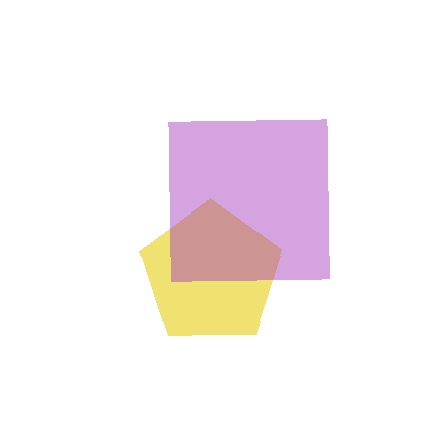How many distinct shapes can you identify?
There are 2 distinct shapes: a yellow pentagon, a purple square.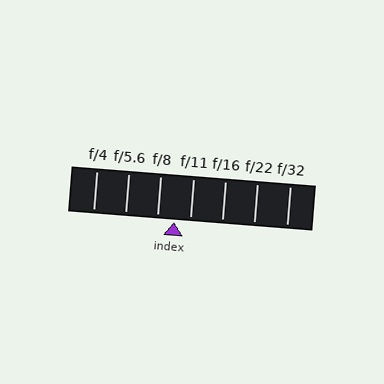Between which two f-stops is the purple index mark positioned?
The index mark is between f/8 and f/11.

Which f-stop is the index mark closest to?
The index mark is closest to f/11.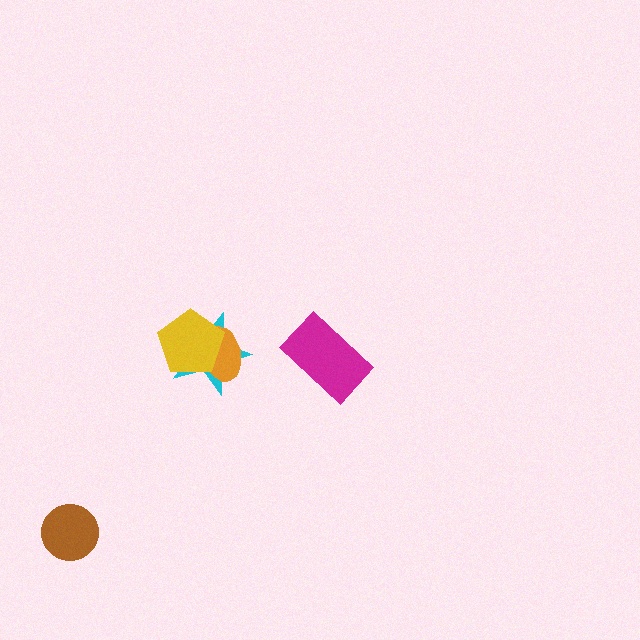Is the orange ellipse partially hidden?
Yes, it is partially covered by another shape.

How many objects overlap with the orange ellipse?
2 objects overlap with the orange ellipse.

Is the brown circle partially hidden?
No, no other shape covers it.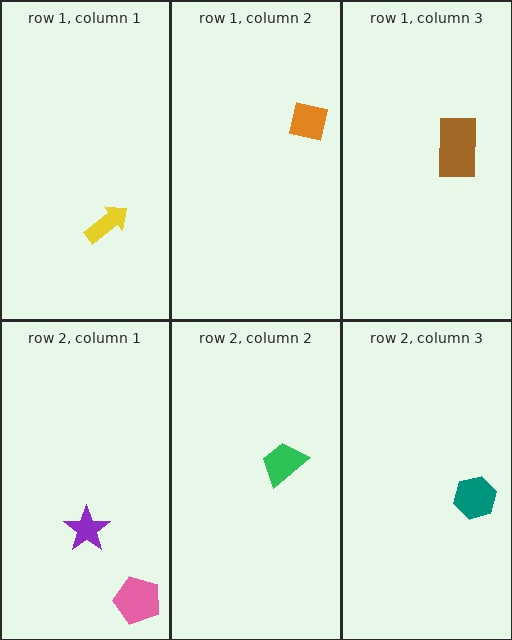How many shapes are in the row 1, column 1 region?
1.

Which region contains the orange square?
The row 1, column 2 region.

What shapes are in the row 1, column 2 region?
The orange square.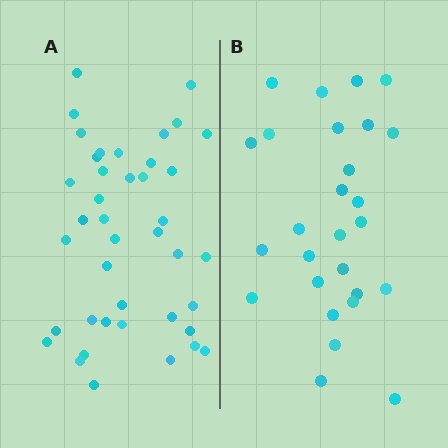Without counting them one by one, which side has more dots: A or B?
Region A (the left region) has more dots.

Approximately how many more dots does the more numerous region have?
Region A has approximately 15 more dots than region B.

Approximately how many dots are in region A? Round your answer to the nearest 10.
About 40 dots. (The exact count is 41, which rounds to 40.)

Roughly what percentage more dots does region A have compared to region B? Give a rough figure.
About 50% more.